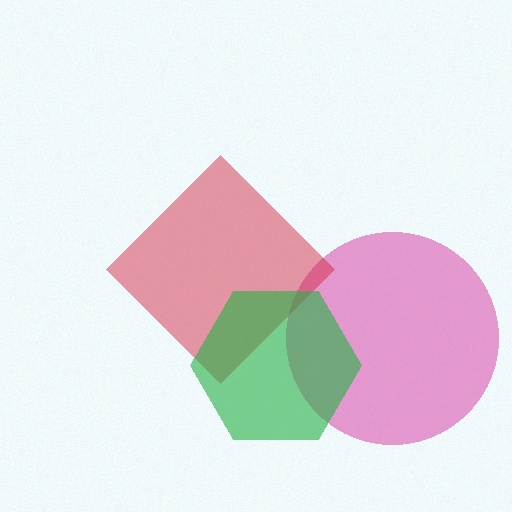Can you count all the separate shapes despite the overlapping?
Yes, there are 3 separate shapes.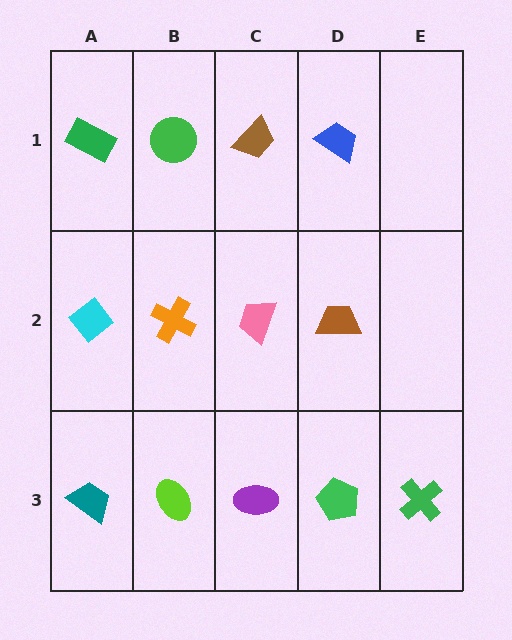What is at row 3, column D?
A green pentagon.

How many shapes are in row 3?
5 shapes.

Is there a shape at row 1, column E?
No, that cell is empty.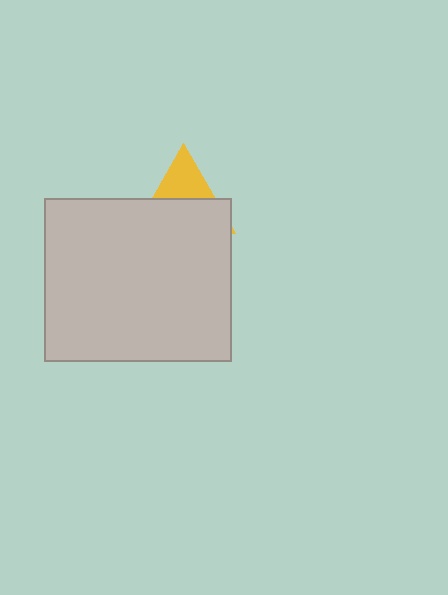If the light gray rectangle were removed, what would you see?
You would see the complete yellow triangle.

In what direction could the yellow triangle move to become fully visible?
The yellow triangle could move up. That would shift it out from behind the light gray rectangle entirely.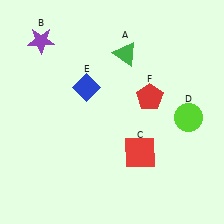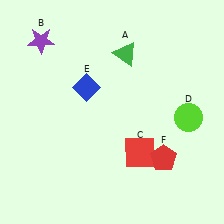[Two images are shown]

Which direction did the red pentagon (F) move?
The red pentagon (F) moved down.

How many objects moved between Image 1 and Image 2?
1 object moved between the two images.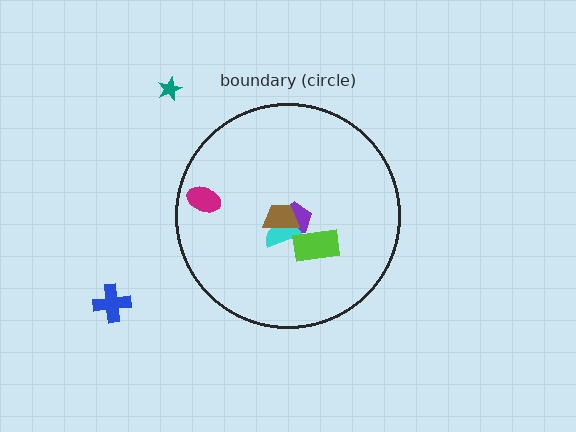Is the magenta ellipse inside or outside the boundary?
Inside.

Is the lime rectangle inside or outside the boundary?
Inside.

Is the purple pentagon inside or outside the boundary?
Inside.